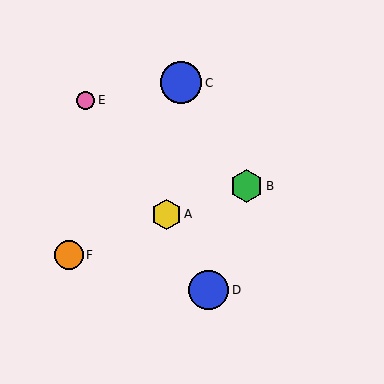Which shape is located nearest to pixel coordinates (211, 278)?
The blue circle (labeled D) at (209, 290) is nearest to that location.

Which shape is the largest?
The blue circle (labeled C) is the largest.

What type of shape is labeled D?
Shape D is a blue circle.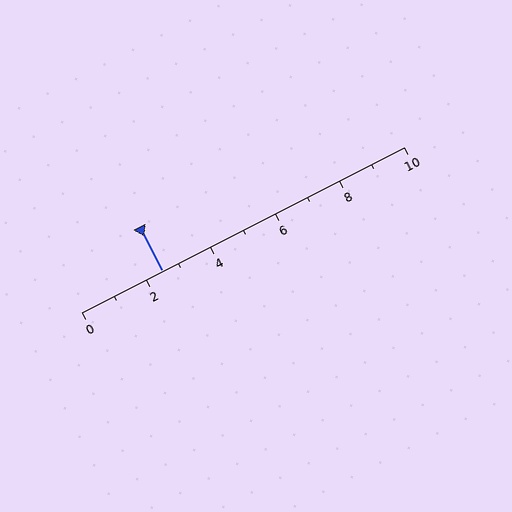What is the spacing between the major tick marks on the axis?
The major ticks are spaced 2 apart.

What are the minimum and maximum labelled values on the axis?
The axis runs from 0 to 10.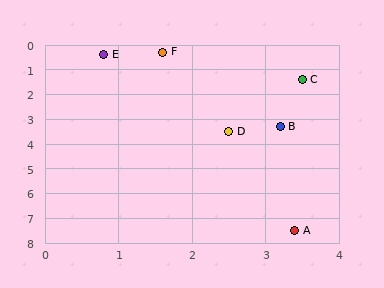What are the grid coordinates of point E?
Point E is at approximately (0.8, 0.4).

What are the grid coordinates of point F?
Point F is at approximately (1.6, 0.3).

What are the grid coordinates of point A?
Point A is at approximately (3.4, 7.5).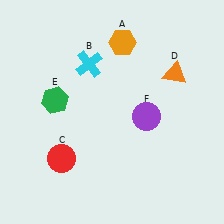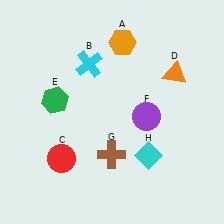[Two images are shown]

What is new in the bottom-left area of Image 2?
A brown cross (G) was added in the bottom-left area of Image 2.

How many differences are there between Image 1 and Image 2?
There are 2 differences between the two images.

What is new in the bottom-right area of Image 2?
A cyan diamond (H) was added in the bottom-right area of Image 2.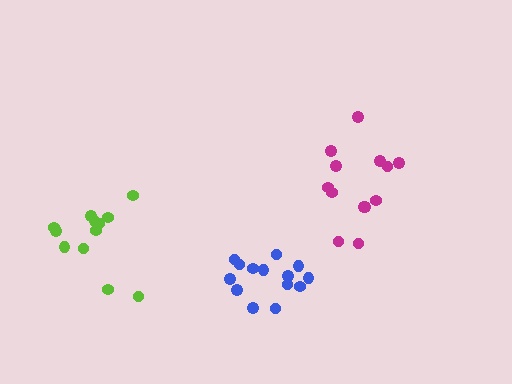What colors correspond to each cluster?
The clusters are colored: magenta, blue, lime.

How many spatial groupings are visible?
There are 3 spatial groupings.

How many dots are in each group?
Group 1: 13 dots, Group 2: 14 dots, Group 3: 12 dots (39 total).